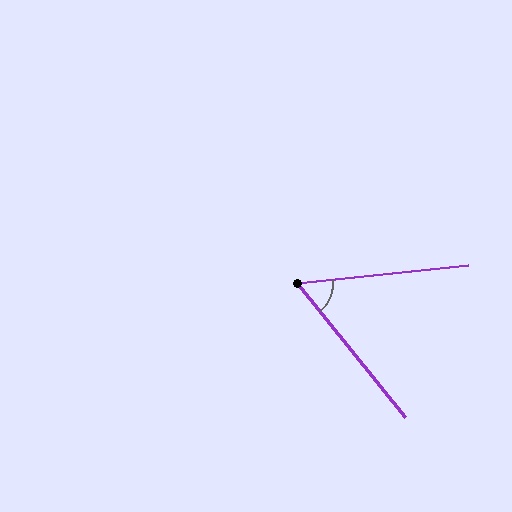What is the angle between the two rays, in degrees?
Approximately 57 degrees.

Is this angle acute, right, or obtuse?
It is acute.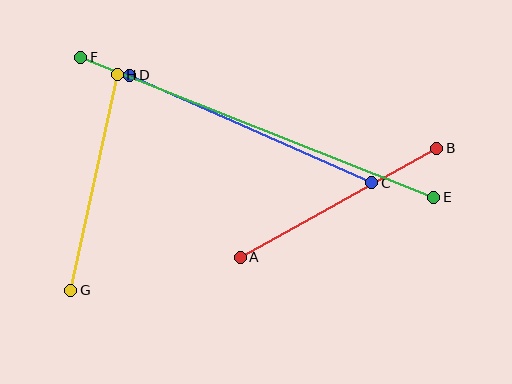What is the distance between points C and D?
The distance is approximately 265 pixels.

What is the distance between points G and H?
The distance is approximately 221 pixels.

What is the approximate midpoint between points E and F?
The midpoint is at approximately (257, 127) pixels.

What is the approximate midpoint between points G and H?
The midpoint is at approximately (94, 183) pixels.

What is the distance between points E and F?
The distance is approximately 380 pixels.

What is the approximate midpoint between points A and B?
The midpoint is at approximately (339, 203) pixels.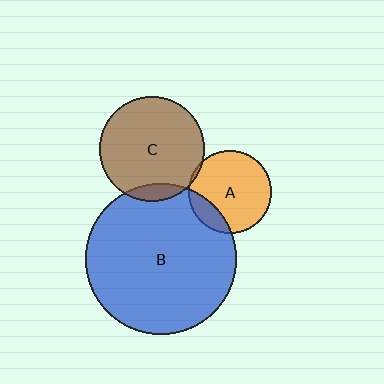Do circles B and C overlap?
Yes.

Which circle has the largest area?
Circle B (blue).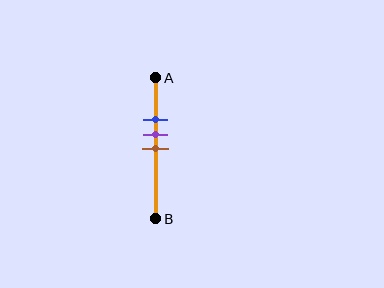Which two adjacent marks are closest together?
The purple and brown marks are the closest adjacent pair.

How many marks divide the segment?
There are 3 marks dividing the segment.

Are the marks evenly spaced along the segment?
Yes, the marks are approximately evenly spaced.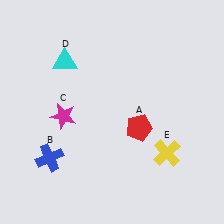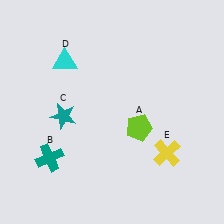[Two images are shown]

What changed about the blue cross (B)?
In Image 1, B is blue. In Image 2, it changed to teal.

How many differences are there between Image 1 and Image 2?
There are 3 differences between the two images.